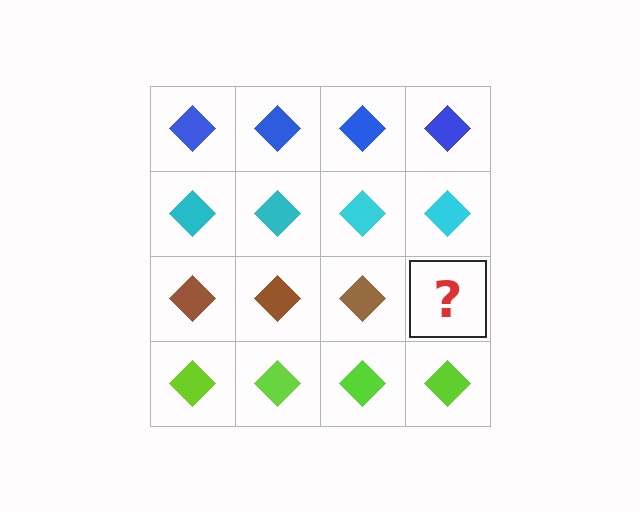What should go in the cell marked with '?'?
The missing cell should contain a brown diamond.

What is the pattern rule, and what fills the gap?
The rule is that each row has a consistent color. The gap should be filled with a brown diamond.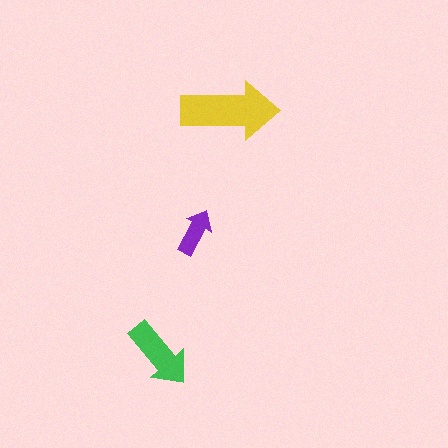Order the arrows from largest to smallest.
the yellow one, the green one, the purple one.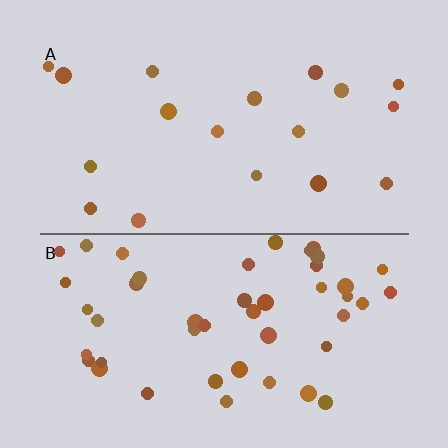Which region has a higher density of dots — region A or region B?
B (the bottom).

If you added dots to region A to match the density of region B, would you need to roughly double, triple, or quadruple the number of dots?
Approximately triple.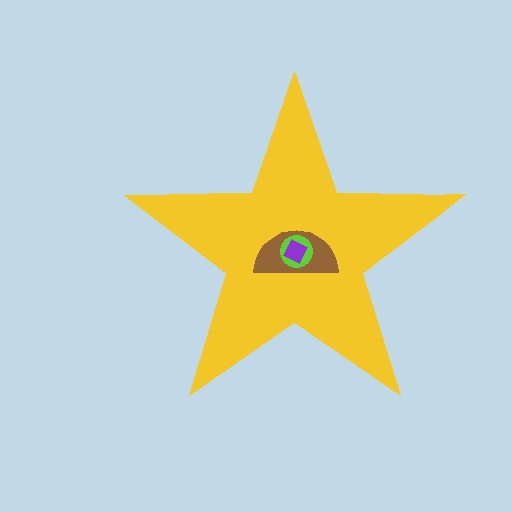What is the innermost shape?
The purple diamond.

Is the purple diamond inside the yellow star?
Yes.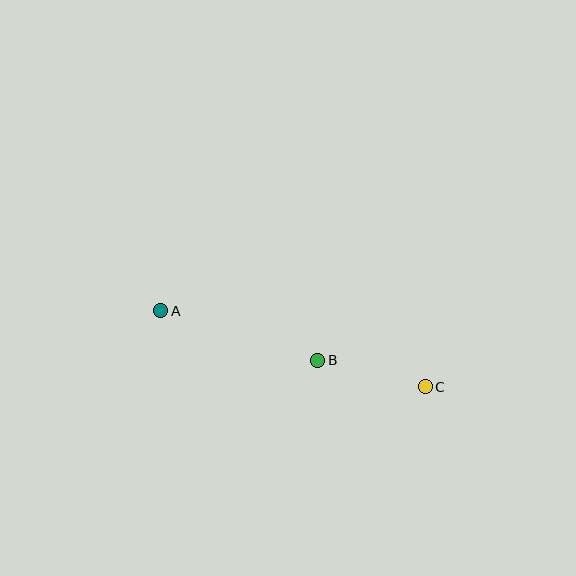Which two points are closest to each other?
Points B and C are closest to each other.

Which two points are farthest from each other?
Points A and C are farthest from each other.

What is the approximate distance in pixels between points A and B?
The distance between A and B is approximately 165 pixels.